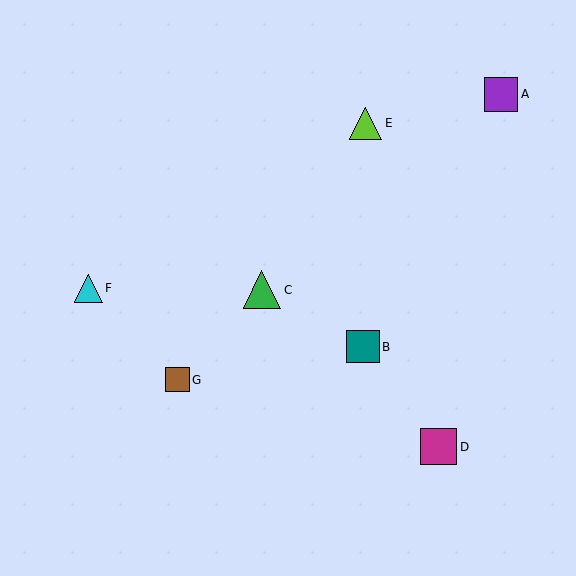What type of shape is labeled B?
Shape B is a teal square.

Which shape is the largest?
The green triangle (labeled C) is the largest.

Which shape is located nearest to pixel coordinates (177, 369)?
The brown square (labeled G) at (177, 380) is nearest to that location.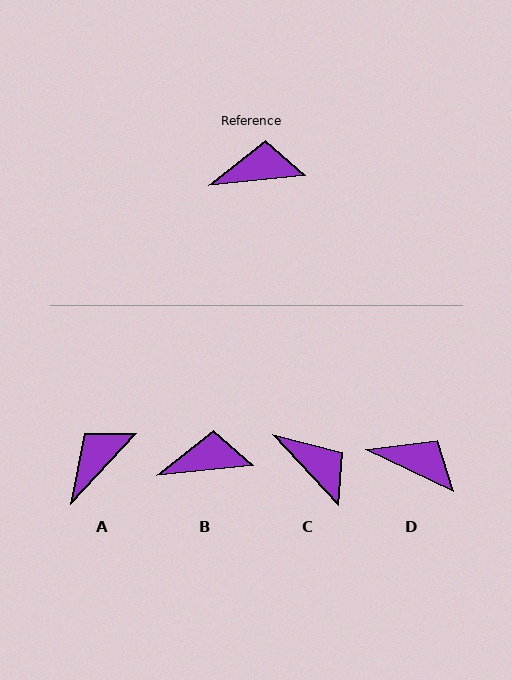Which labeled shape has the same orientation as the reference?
B.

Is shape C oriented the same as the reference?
No, it is off by about 53 degrees.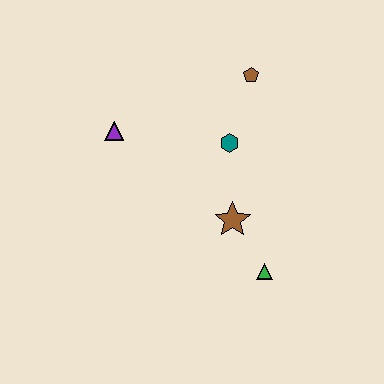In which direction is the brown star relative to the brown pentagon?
The brown star is below the brown pentagon.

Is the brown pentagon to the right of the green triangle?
No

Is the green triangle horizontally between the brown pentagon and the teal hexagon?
No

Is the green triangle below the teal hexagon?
Yes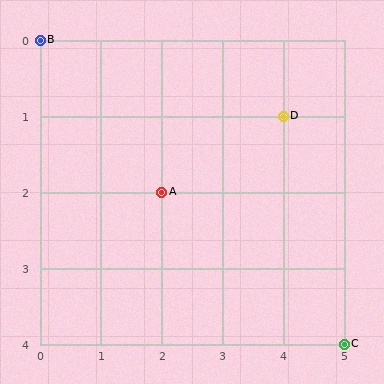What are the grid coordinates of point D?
Point D is at grid coordinates (4, 1).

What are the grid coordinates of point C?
Point C is at grid coordinates (5, 4).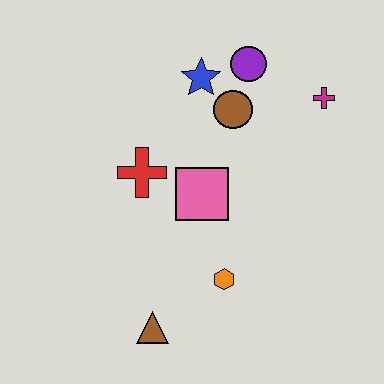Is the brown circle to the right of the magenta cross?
No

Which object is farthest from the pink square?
The magenta cross is farthest from the pink square.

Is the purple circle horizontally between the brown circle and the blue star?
No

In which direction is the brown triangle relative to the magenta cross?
The brown triangle is below the magenta cross.